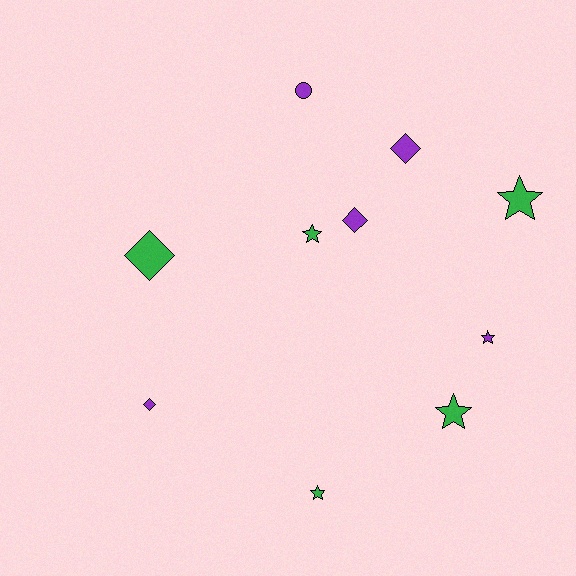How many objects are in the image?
There are 10 objects.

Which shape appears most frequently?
Star, with 5 objects.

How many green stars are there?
There are 4 green stars.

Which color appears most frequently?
Purple, with 5 objects.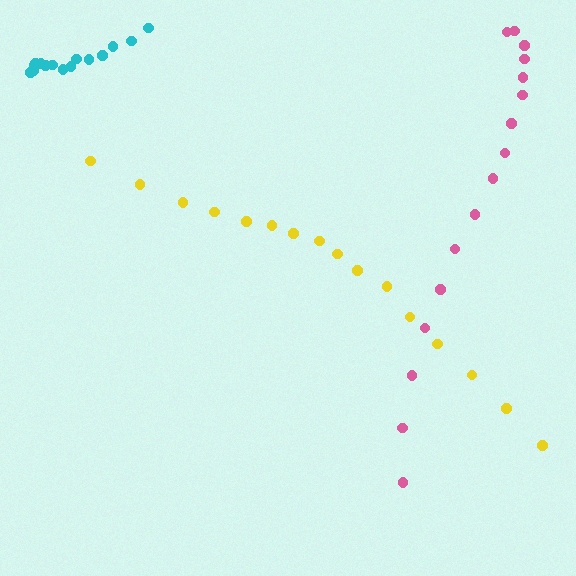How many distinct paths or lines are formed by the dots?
There are 3 distinct paths.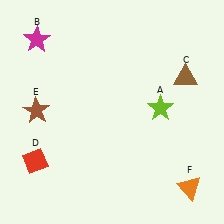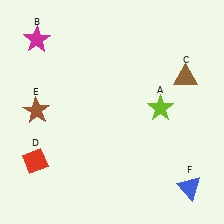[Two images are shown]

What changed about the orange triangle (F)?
In Image 1, F is orange. In Image 2, it changed to blue.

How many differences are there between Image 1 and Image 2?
There is 1 difference between the two images.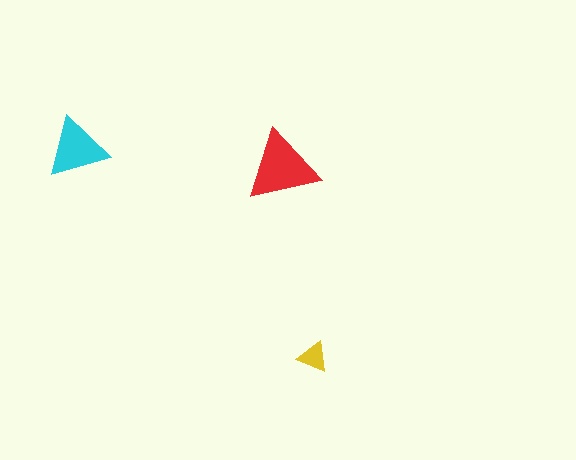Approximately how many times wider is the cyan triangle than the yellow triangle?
About 2 times wider.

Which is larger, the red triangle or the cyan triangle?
The red one.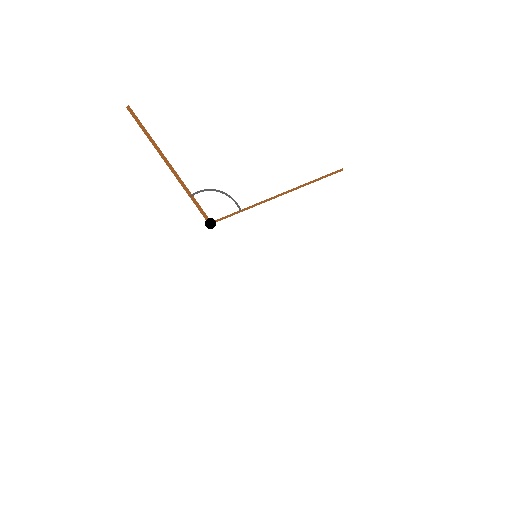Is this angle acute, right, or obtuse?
It is obtuse.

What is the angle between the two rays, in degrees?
Approximately 103 degrees.